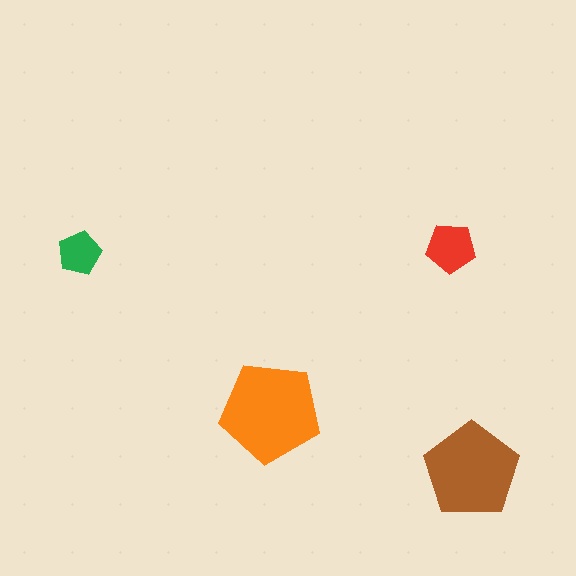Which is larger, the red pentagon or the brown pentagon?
The brown one.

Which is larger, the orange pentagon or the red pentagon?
The orange one.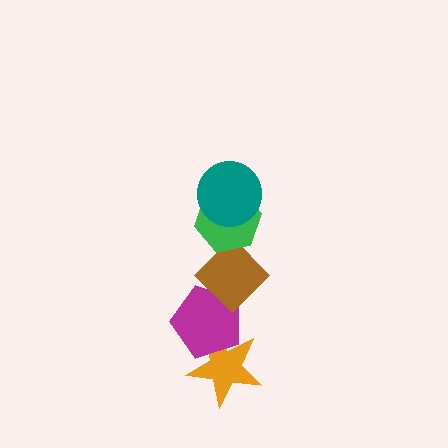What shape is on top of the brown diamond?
The green hexagon is on top of the brown diamond.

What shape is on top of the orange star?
The magenta pentagon is on top of the orange star.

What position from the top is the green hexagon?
The green hexagon is 2nd from the top.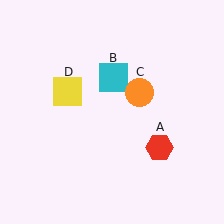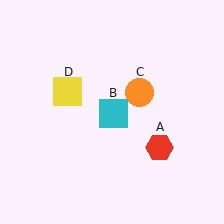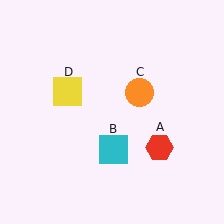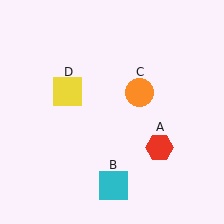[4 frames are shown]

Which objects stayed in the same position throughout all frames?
Red hexagon (object A) and orange circle (object C) and yellow square (object D) remained stationary.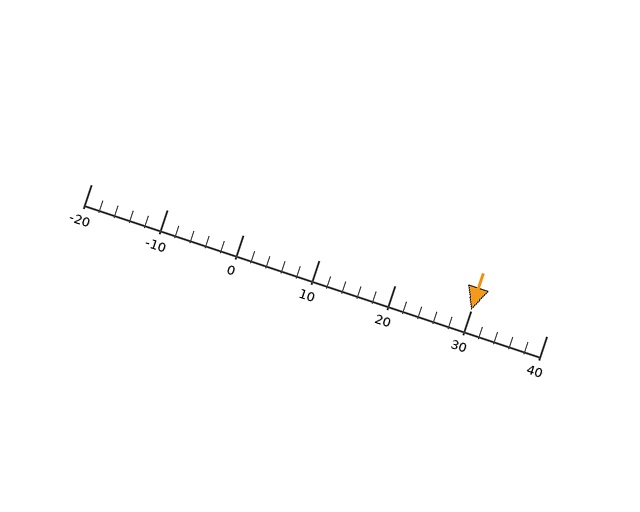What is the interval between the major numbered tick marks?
The major tick marks are spaced 10 units apart.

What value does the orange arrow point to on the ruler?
The orange arrow points to approximately 30.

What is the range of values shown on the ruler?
The ruler shows values from -20 to 40.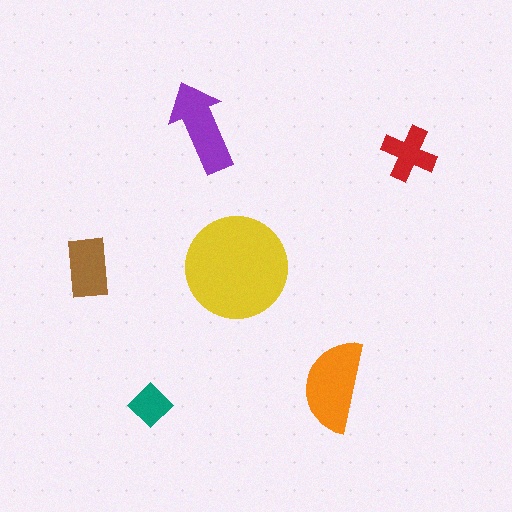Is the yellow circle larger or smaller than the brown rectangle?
Larger.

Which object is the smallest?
The teal diamond.